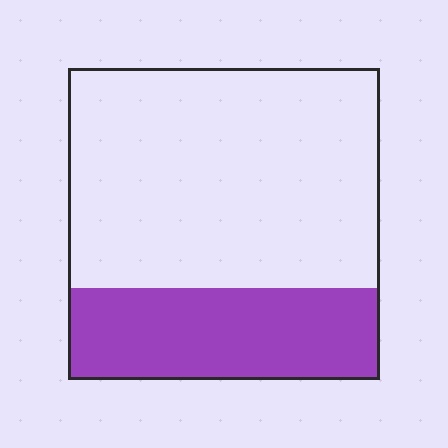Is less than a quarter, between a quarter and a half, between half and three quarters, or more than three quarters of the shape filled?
Between a quarter and a half.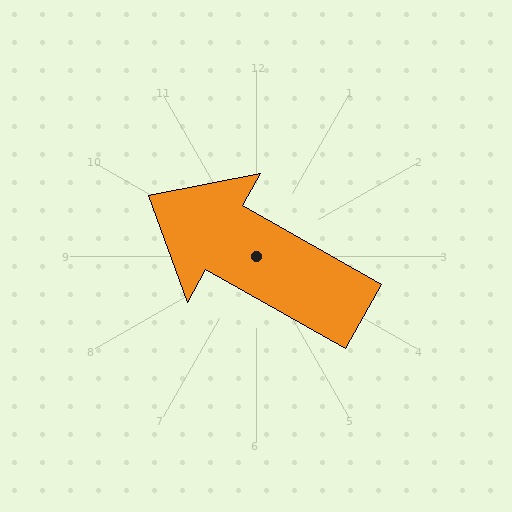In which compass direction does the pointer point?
Northwest.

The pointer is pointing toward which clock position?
Roughly 10 o'clock.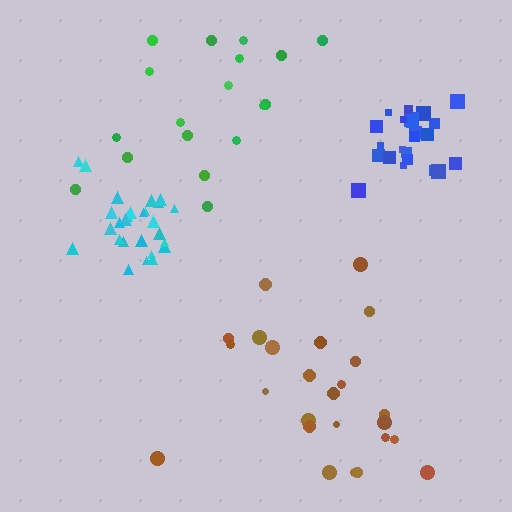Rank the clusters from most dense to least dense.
cyan, blue, brown, green.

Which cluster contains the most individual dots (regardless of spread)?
Cyan (28).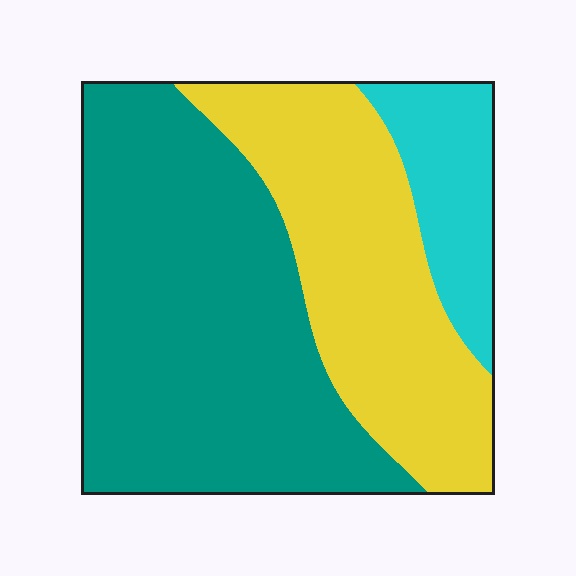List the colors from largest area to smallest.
From largest to smallest: teal, yellow, cyan.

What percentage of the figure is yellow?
Yellow covers 34% of the figure.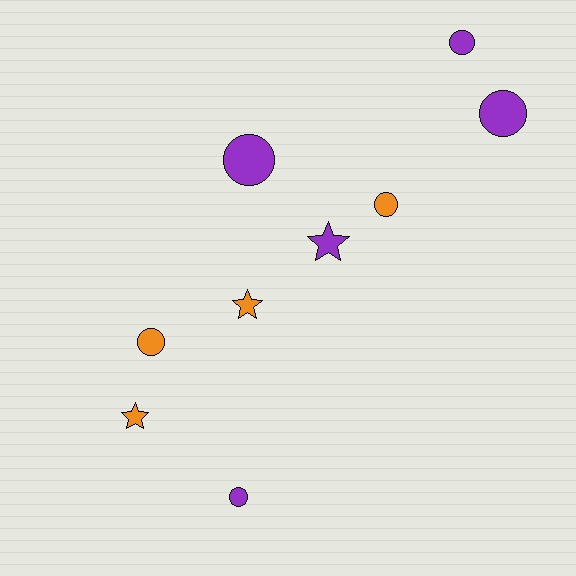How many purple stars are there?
There is 1 purple star.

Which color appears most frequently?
Purple, with 5 objects.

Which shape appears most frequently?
Circle, with 6 objects.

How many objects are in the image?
There are 9 objects.